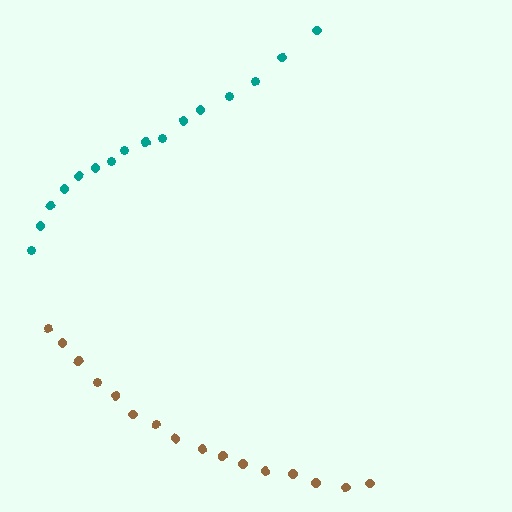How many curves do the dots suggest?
There are 2 distinct paths.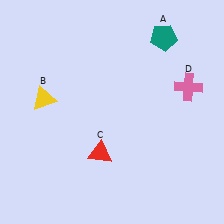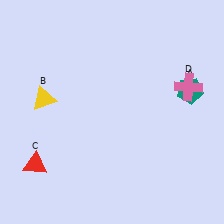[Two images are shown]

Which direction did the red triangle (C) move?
The red triangle (C) moved left.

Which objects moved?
The objects that moved are: the teal pentagon (A), the red triangle (C).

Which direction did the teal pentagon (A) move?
The teal pentagon (A) moved down.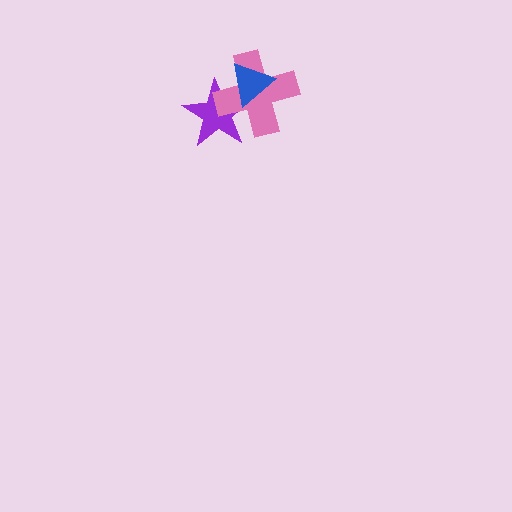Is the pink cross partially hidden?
Yes, it is partially covered by another shape.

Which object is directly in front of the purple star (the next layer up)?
The pink cross is directly in front of the purple star.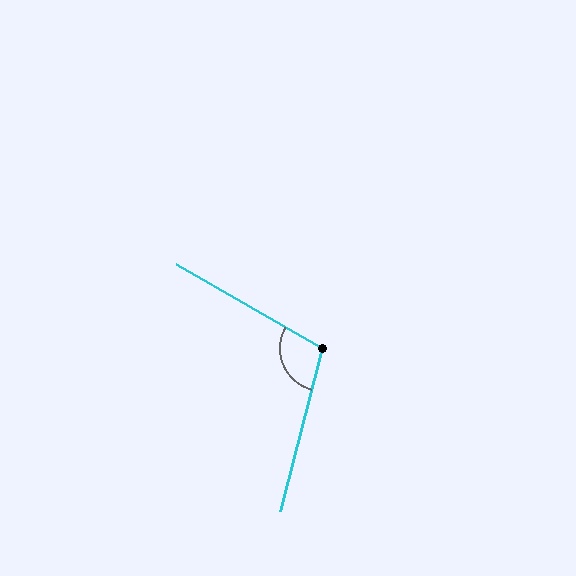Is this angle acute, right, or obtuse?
It is obtuse.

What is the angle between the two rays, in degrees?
Approximately 105 degrees.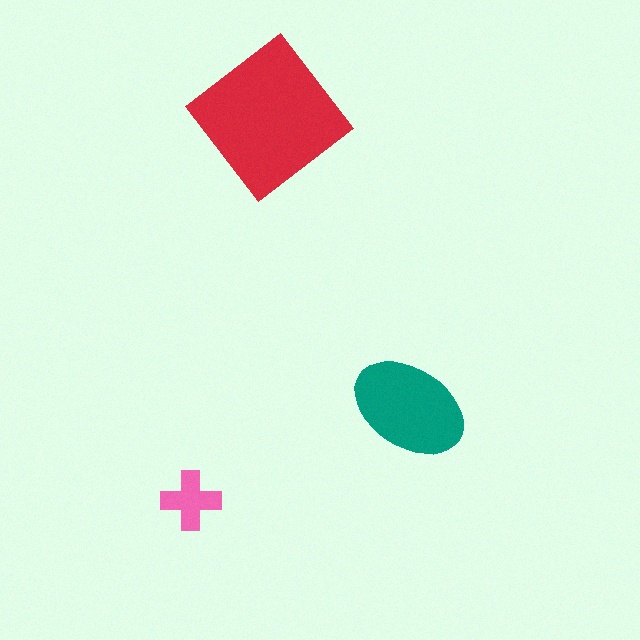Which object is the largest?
The red diamond.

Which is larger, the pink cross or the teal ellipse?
The teal ellipse.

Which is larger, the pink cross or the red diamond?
The red diamond.